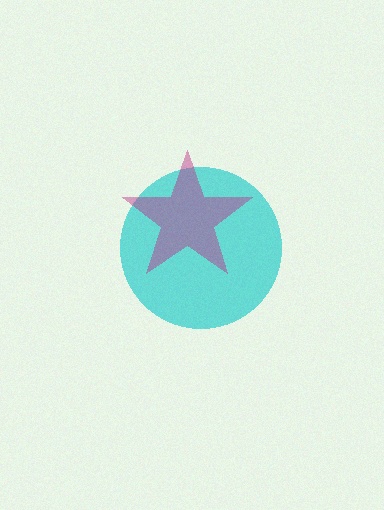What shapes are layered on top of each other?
The layered shapes are: a cyan circle, a magenta star.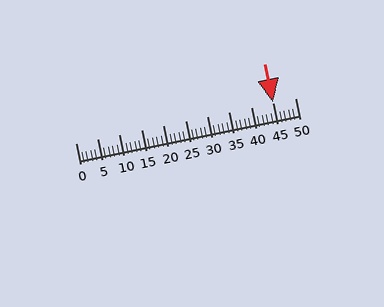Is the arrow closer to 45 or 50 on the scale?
The arrow is closer to 45.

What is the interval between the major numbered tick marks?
The major tick marks are spaced 5 units apart.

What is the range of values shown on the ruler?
The ruler shows values from 0 to 50.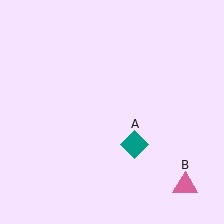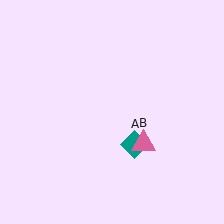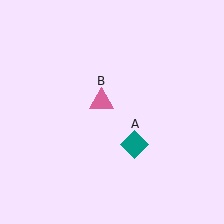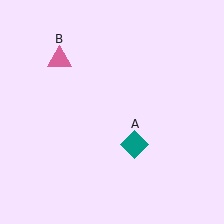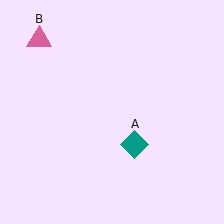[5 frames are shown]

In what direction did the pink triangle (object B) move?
The pink triangle (object B) moved up and to the left.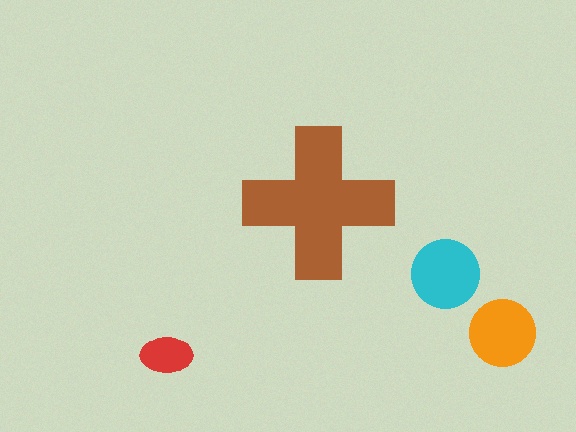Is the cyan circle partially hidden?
No, the cyan circle is fully visible.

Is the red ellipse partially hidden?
No, the red ellipse is fully visible.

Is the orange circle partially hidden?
No, the orange circle is fully visible.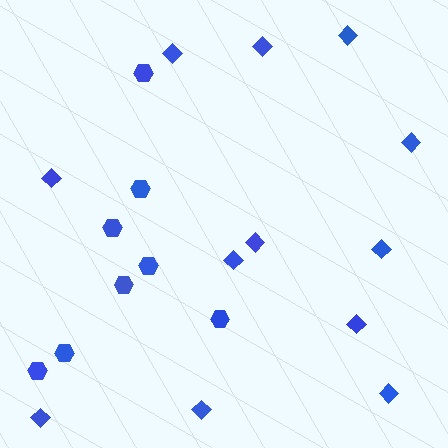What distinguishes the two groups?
There are 2 groups: one group of diamonds (12) and one group of hexagons (8).